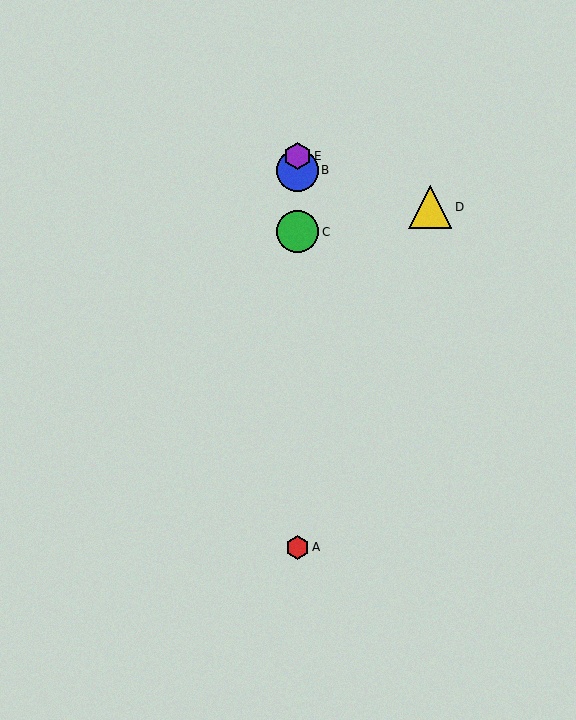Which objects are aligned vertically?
Objects A, B, C, E are aligned vertically.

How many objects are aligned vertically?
4 objects (A, B, C, E) are aligned vertically.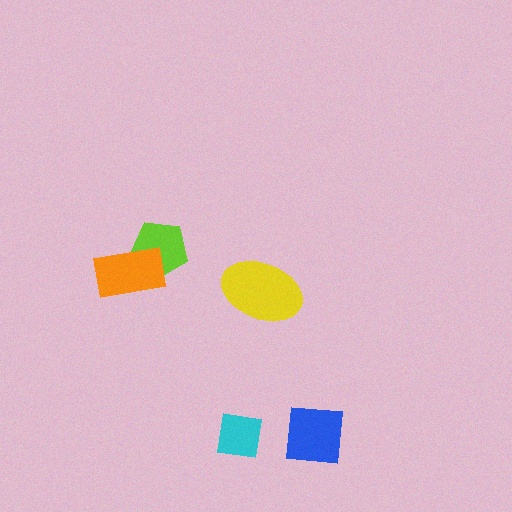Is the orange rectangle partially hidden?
No, no other shape covers it.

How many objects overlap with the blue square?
0 objects overlap with the blue square.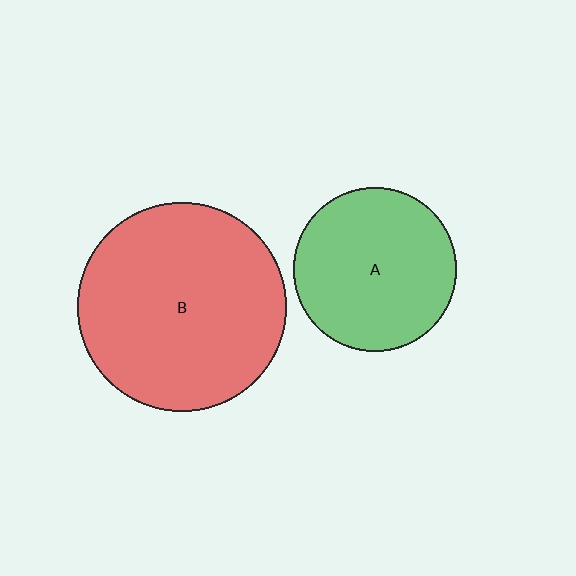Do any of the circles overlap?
No, none of the circles overlap.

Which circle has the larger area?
Circle B (red).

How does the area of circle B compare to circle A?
Approximately 1.6 times.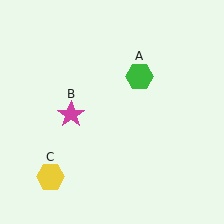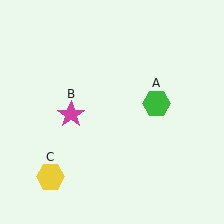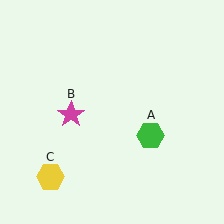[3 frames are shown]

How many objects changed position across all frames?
1 object changed position: green hexagon (object A).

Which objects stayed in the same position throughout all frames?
Magenta star (object B) and yellow hexagon (object C) remained stationary.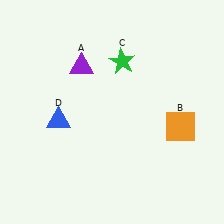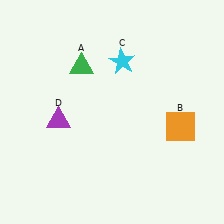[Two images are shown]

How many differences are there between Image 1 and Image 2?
There are 3 differences between the two images.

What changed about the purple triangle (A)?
In Image 1, A is purple. In Image 2, it changed to green.